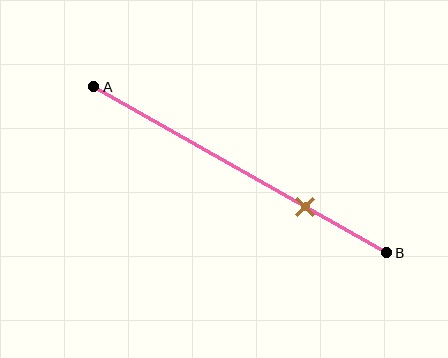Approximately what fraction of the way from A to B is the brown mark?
The brown mark is approximately 70% of the way from A to B.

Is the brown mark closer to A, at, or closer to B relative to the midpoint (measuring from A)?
The brown mark is closer to point B than the midpoint of segment AB.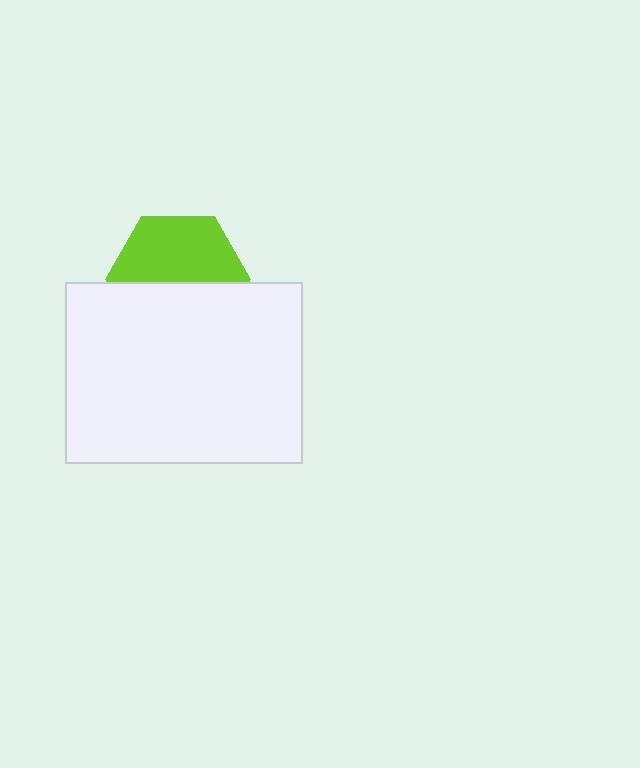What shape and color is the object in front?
The object in front is a white rectangle.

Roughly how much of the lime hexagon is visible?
About half of it is visible (roughly 52%).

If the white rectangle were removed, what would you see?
You would see the complete lime hexagon.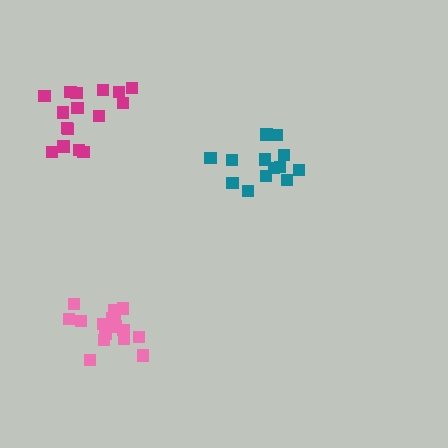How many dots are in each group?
Group 1: 16 dots, Group 2: 13 dots, Group 3: 16 dots (45 total).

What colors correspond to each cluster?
The clusters are colored: pink, teal, magenta.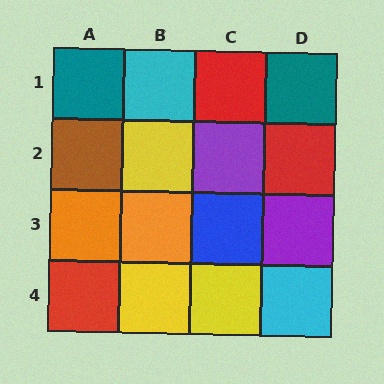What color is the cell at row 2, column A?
Brown.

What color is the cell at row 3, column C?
Blue.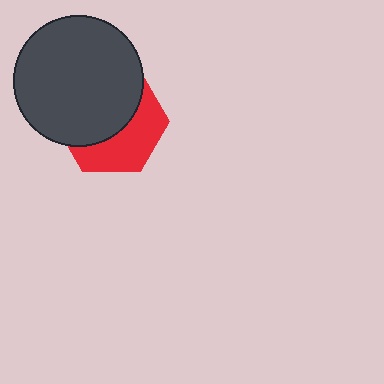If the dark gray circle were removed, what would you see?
You would see the complete red hexagon.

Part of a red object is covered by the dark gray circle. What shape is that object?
It is a hexagon.